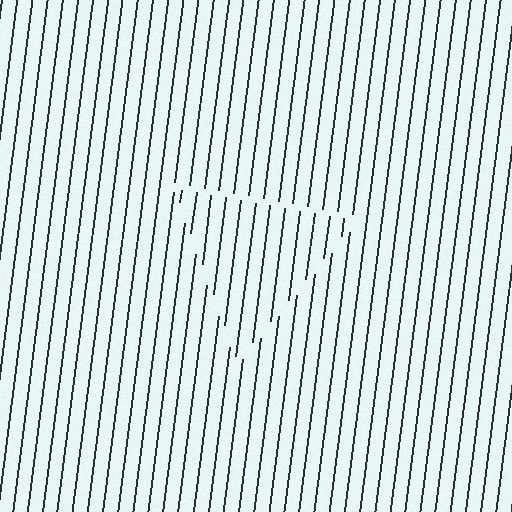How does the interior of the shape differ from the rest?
The interior of the shape contains the same grating, shifted by half a period — the contour is defined by the phase discontinuity where line-ends from the inner and outer gratings abut.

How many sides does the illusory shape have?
3 sides — the line-ends trace a triangle.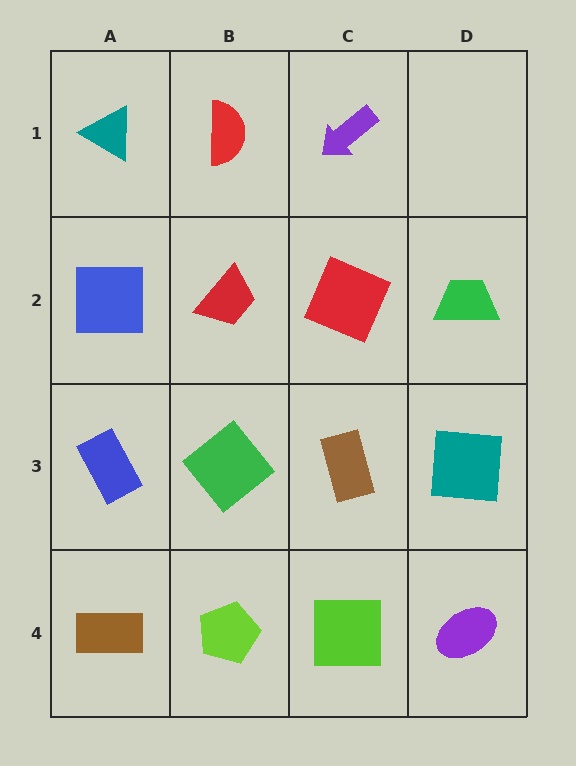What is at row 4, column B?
A lime pentagon.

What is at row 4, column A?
A brown rectangle.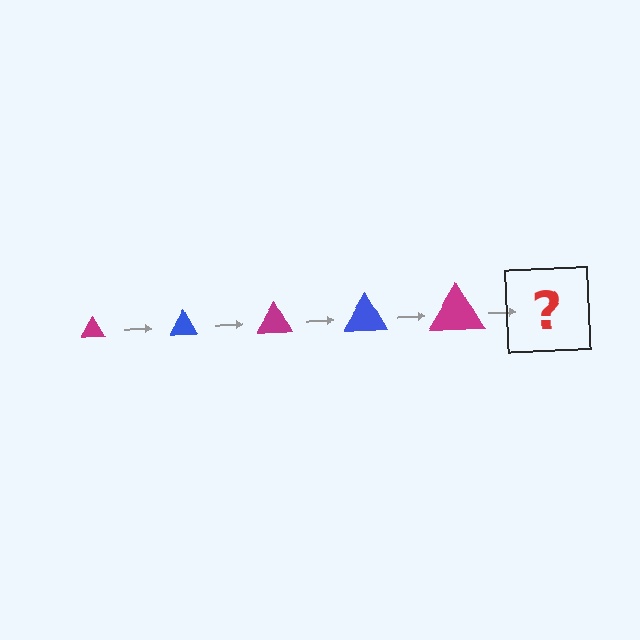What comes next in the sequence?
The next element should be a blue triangle, larger than the previous one.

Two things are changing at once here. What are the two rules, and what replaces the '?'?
The two rules are that the triangle grows larger each step and the color cycles through magenta and blue. The '?' should be a blue triangle, larger than the previous one.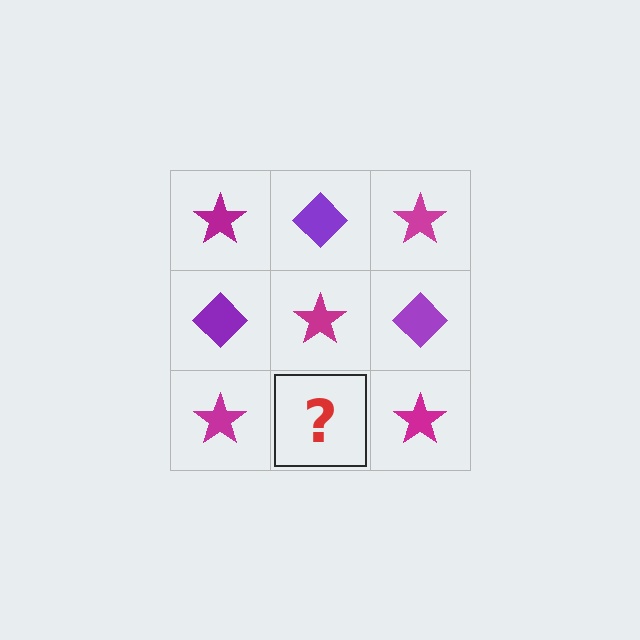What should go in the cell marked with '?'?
The missing cell should contain a purple diamond.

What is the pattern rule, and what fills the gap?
The rule is that it alternates magenta star and purple diamond in a checkerboard pattern. The gap should be filled with a purple diamond.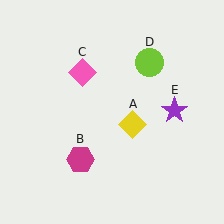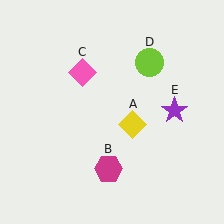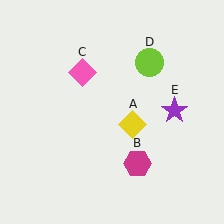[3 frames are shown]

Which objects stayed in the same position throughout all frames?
Yellow diamond (object A) and pink diamond (object C) and lime circle (object D) and purple star (object E) remained stationary.